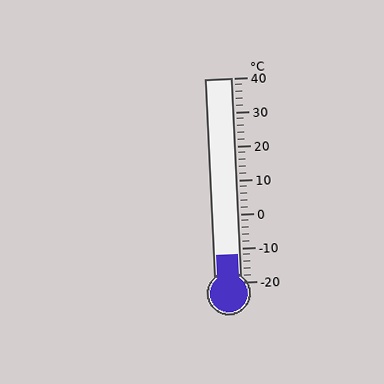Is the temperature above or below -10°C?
The temperature is below -10°C.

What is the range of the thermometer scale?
The thermometer scale ranges from -20°C to 40°C.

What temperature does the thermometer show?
The thermometer shows approximately -12°C.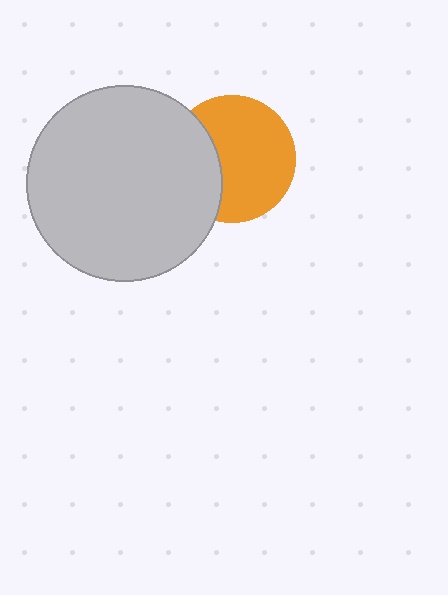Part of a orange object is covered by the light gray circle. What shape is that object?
It is a circle.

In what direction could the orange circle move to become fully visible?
The orange circle could move right. That would shift it out from behind the light gray circle entirely.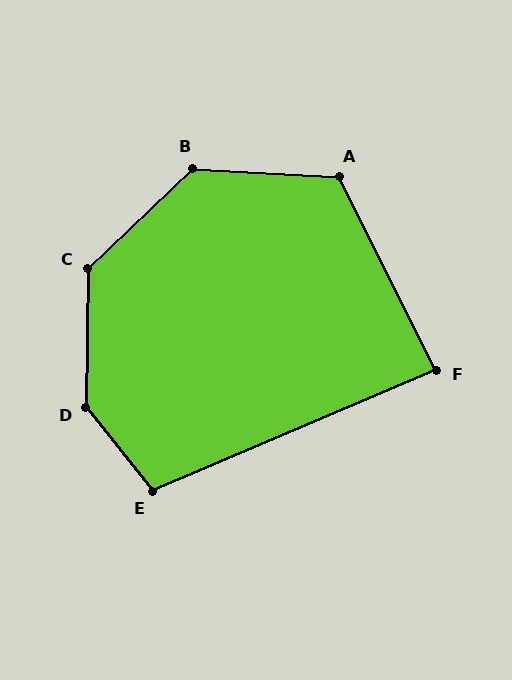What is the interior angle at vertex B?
Approximately 133 degrees (obtuse).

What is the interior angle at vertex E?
Approximately 106 degrees (obtuse).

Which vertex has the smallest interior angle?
F, at approximately 86 degrees.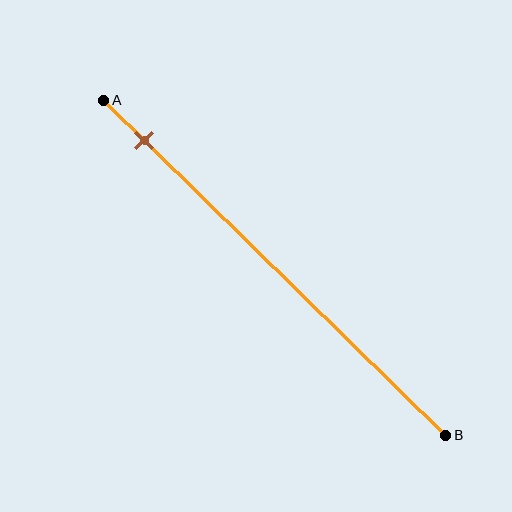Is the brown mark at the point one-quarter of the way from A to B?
No, the mark is at about 10% from A, not at the 25% one-quarter point.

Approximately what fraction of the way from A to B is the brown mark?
The brown mark is approximately 10% of the way from A to B.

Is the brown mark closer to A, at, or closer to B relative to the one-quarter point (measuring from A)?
The brown mark is closer to point A than the one-quarter point of segment AB.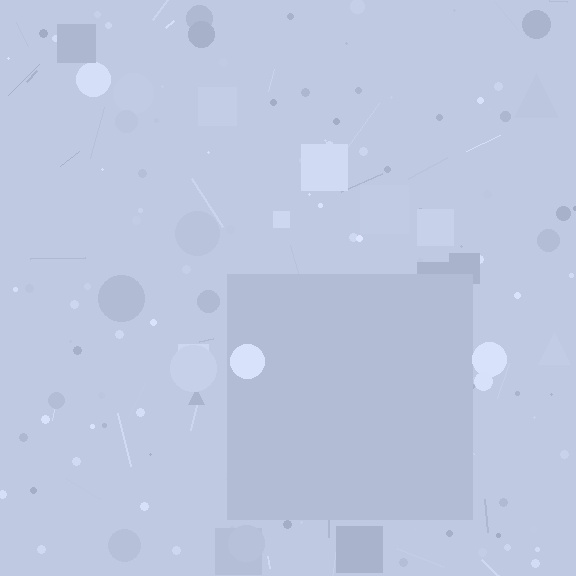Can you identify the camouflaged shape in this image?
The camouflaged shape is a square.